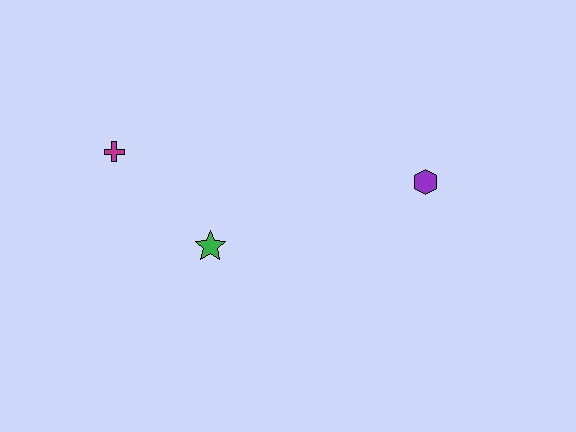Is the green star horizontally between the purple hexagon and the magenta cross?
Yes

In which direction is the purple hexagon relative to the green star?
The purple hexagon is to the right of the green star.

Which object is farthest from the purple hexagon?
The magenta cross is farthest from the purple hexagon.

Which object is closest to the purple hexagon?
The green star is closest to the purple hexagon.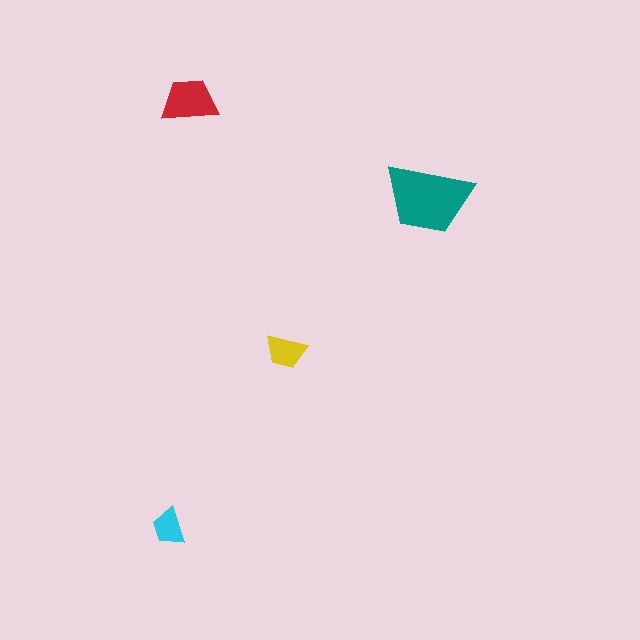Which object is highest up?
The red trapezoid is topmost.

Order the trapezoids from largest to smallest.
the teal one, the red one, the yellow one, the cyan one.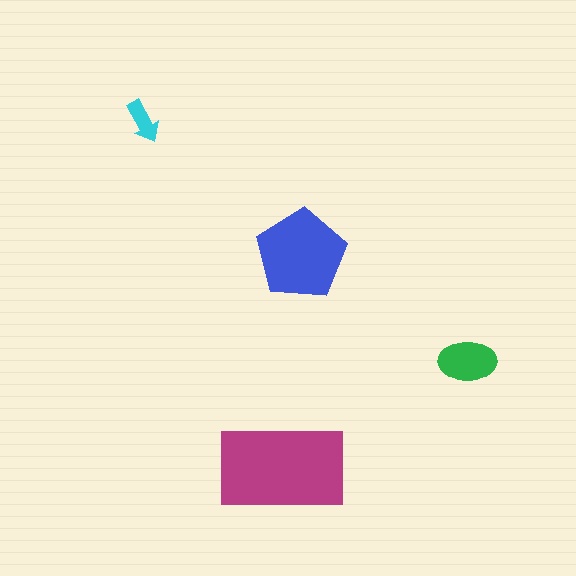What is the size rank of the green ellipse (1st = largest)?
3rd.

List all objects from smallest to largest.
The cyan arrow, the green ellipse, the blue pentagon, the magenta rectangle.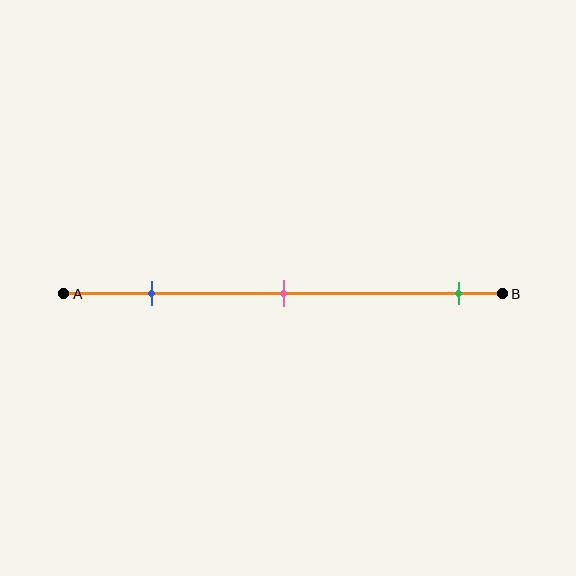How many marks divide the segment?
There are 3 marks dividing the segment.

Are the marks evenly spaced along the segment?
No, the marks are not evenly spaced.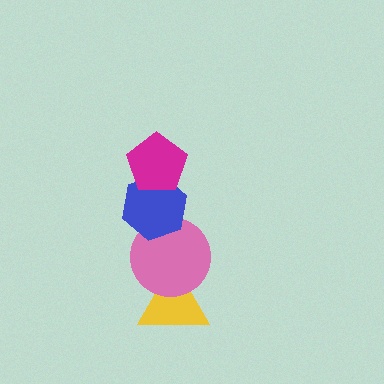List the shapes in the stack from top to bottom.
From top to bottom: the magenta pentagon, the blue hexagon, the pink circle, the yellow triangle.